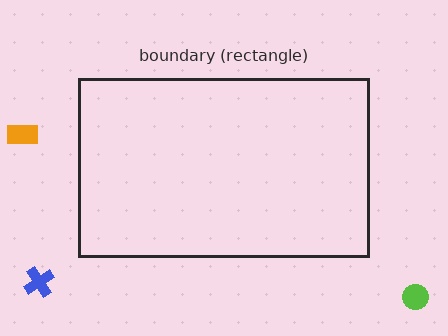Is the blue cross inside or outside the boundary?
Outside.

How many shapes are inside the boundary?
0 inside, 3 outside.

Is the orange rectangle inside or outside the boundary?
Outside.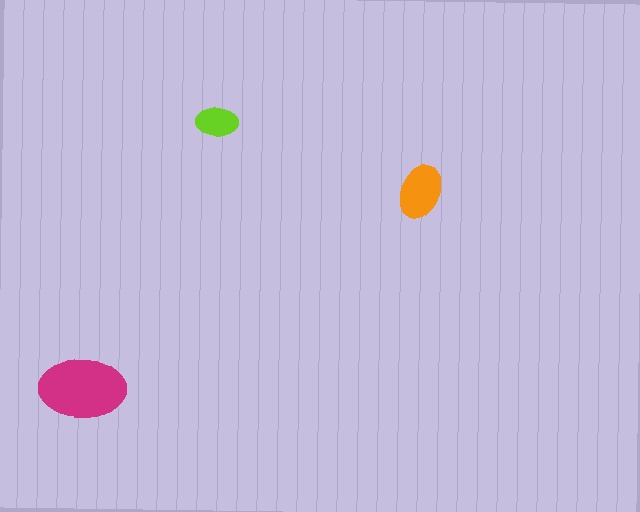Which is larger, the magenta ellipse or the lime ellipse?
The magenta one.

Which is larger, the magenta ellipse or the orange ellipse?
The magenta one.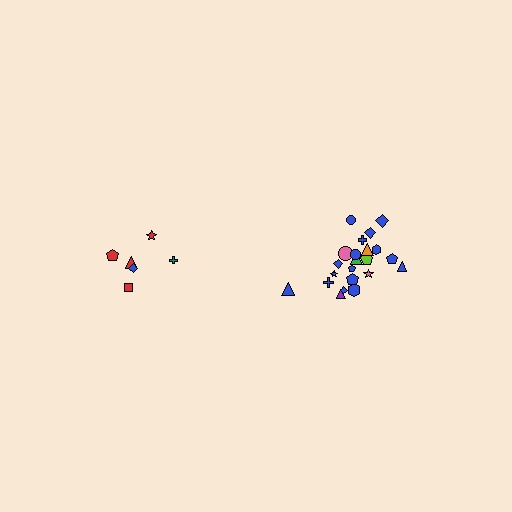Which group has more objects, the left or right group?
The right group.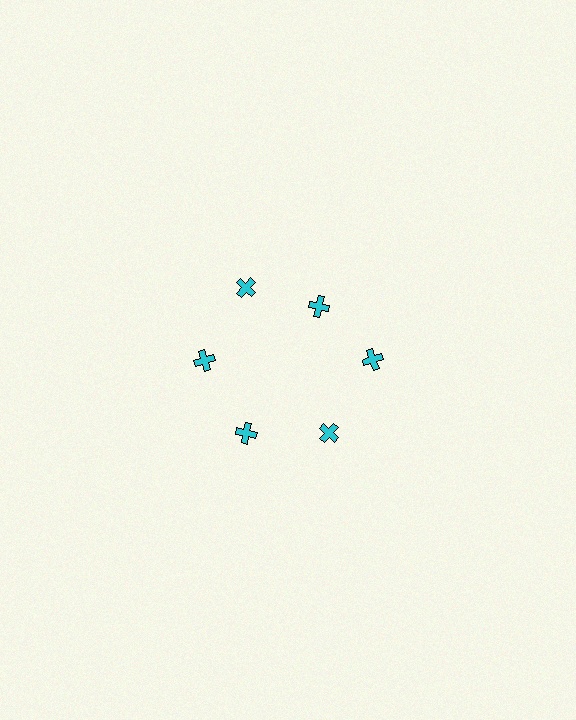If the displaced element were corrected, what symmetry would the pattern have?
It would have 6-fold rotational symmetry — the pattern would map onto itself every 60 degrees.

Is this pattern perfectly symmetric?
No. The 6 cyan crosses are arranged in a ring, but one element near the 1 o'clock position is pulled inward toward the center, breaking the 6-fold rotational symmetry.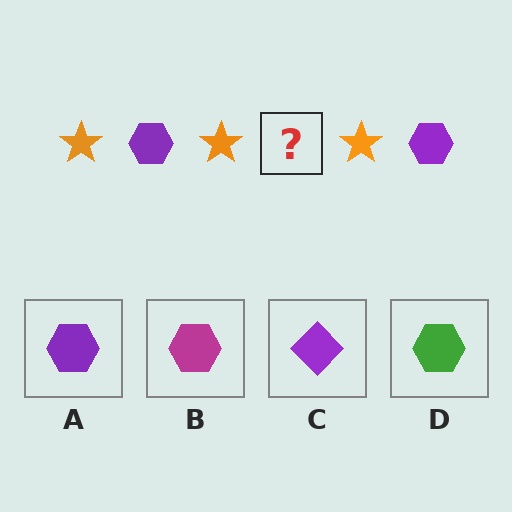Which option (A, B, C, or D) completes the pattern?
A.